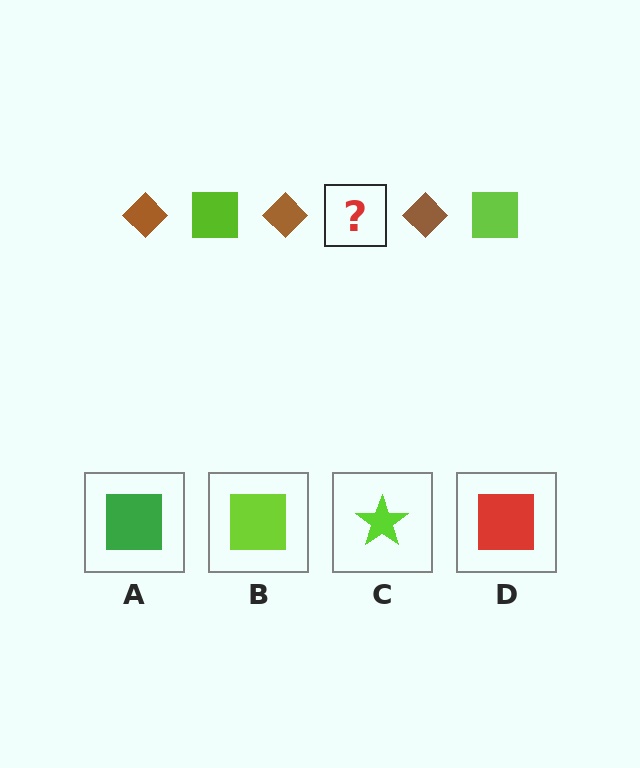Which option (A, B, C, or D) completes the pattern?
B.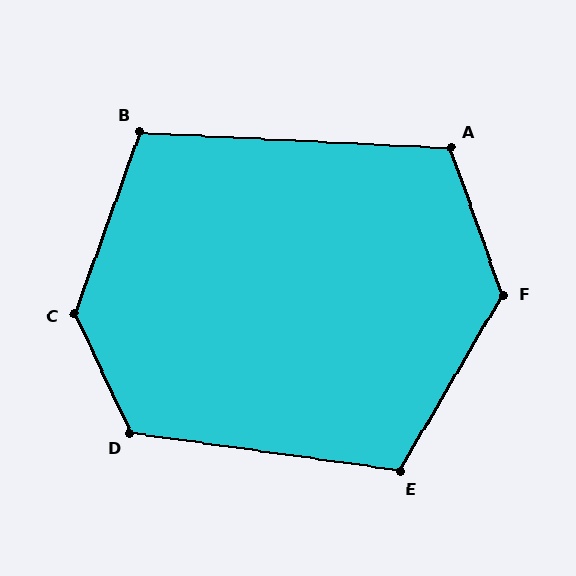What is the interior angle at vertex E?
Approximately 112 degrees (obtuse).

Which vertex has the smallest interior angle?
B, at approximately 107 degrees.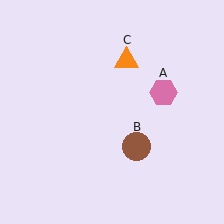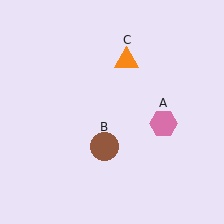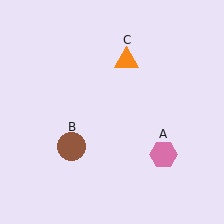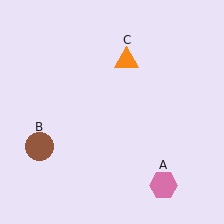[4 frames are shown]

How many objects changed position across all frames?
2 objects changed position: pink hexagon (object A), brown circle (object B).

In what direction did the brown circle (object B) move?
The brown circle (object B) moved left.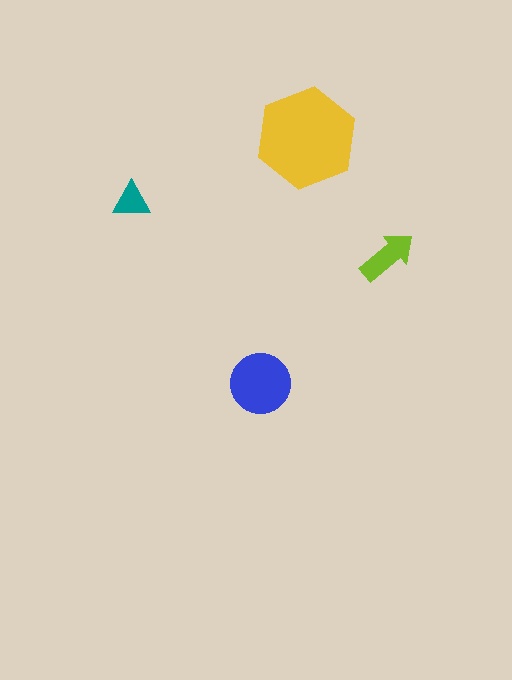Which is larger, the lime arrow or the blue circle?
The blue circle.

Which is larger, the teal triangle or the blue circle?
The blue circle.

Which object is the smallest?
The teal triangle.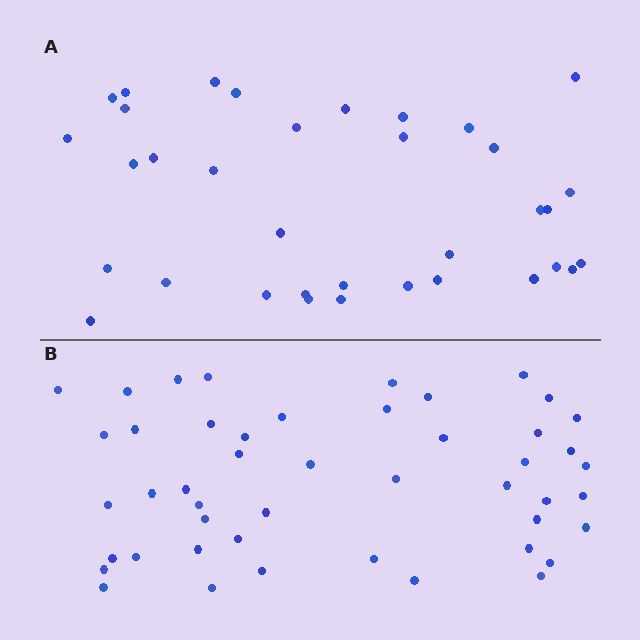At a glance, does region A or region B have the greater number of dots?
Region B (the bottom region) has more dots.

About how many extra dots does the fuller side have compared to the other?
Region B has roughly 12 or so more dots than region A.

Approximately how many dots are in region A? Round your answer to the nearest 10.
About 40 dots. (The exact count is 35, which rounds to 40.)